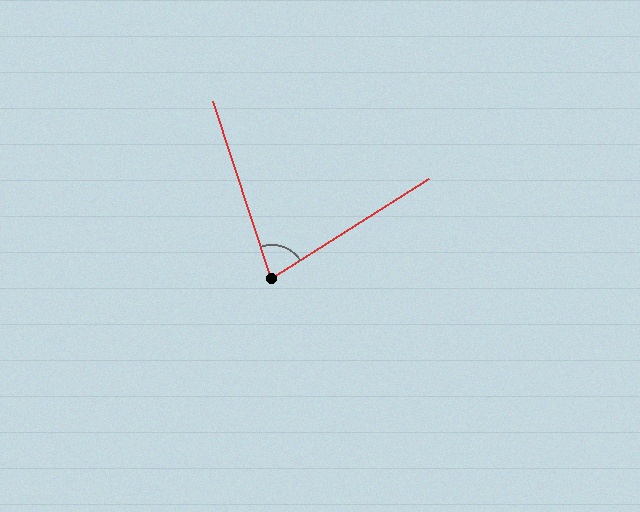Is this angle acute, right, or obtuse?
It is acute.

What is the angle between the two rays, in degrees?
Approximately 76 degrees.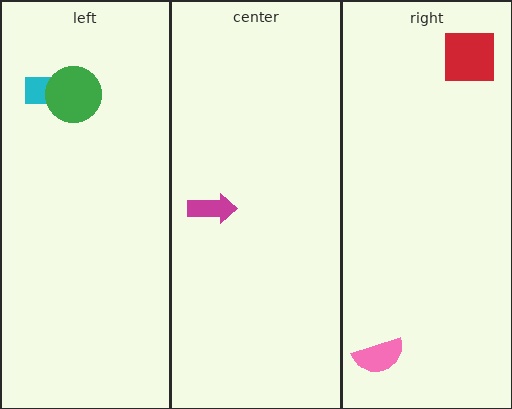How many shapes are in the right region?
2.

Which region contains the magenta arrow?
The center region.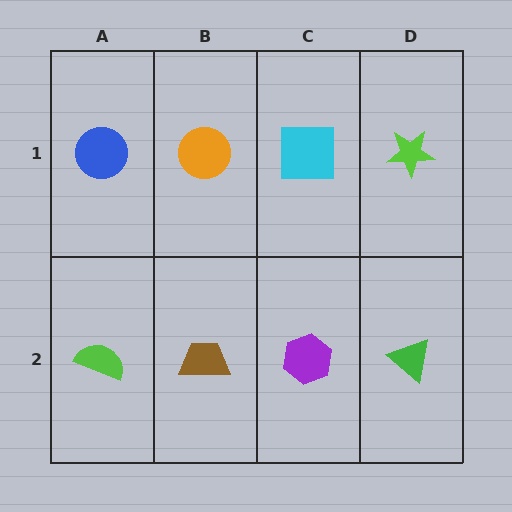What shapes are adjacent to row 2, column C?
A cyan square (row 1, column C), a brown trapezoid (row 2, column B), a green triangle (row 2, column D).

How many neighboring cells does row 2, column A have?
2.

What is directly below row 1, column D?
A green triangle.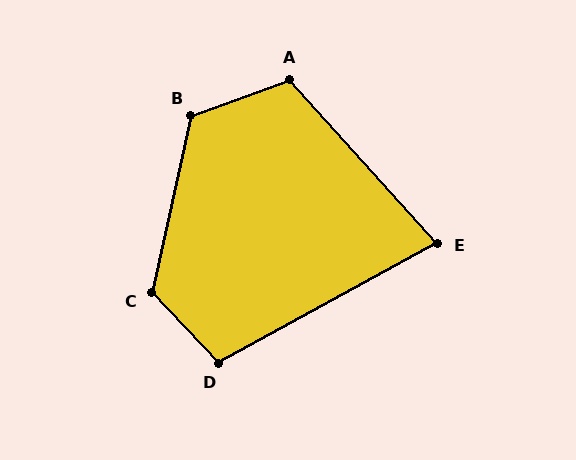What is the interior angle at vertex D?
Approximately 105 degrees (obtuse).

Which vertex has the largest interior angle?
C, at approximately 124 degrees.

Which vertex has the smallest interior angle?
E, at approximately 77 degrees.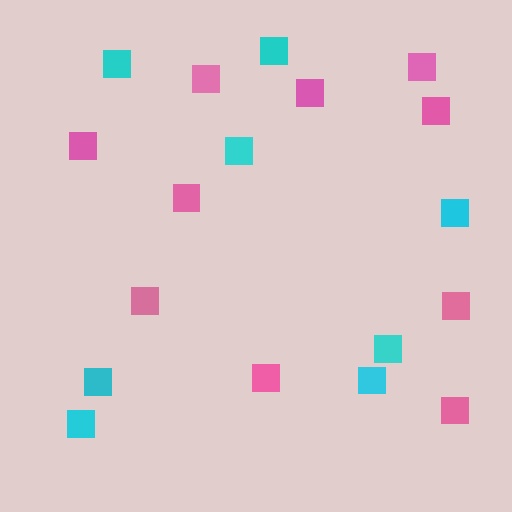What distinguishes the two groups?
There are 2 groups: one group of pink squares (10) and one group of cyan squares (8).